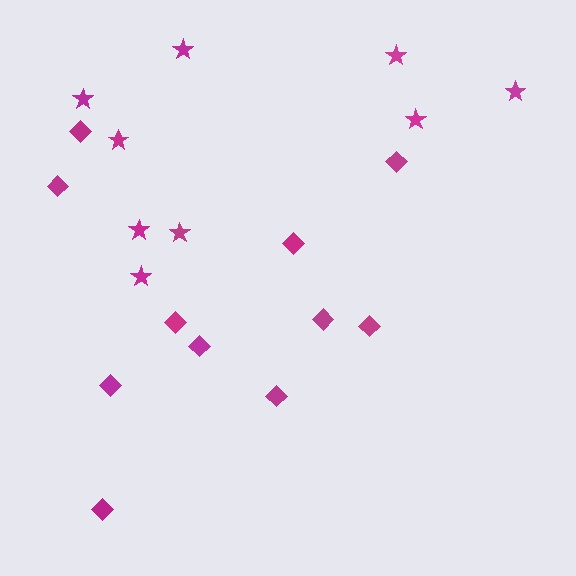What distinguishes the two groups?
There are 2 groups: one group of stars (9) and one group of diamonds (11).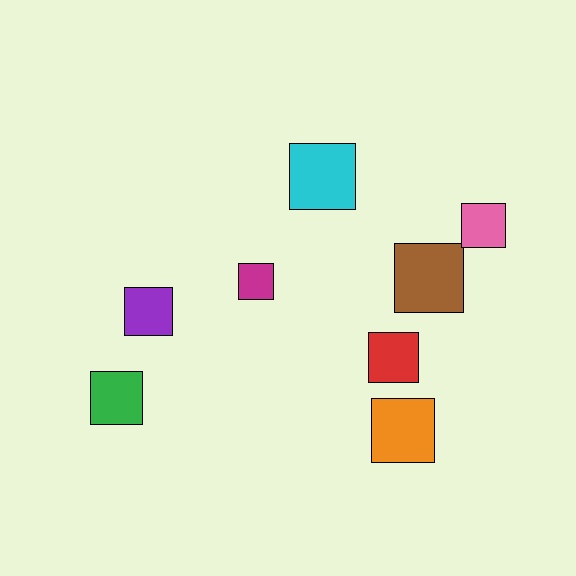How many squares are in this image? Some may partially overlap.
There are 8 squares.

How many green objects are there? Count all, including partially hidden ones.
There is 1 green object.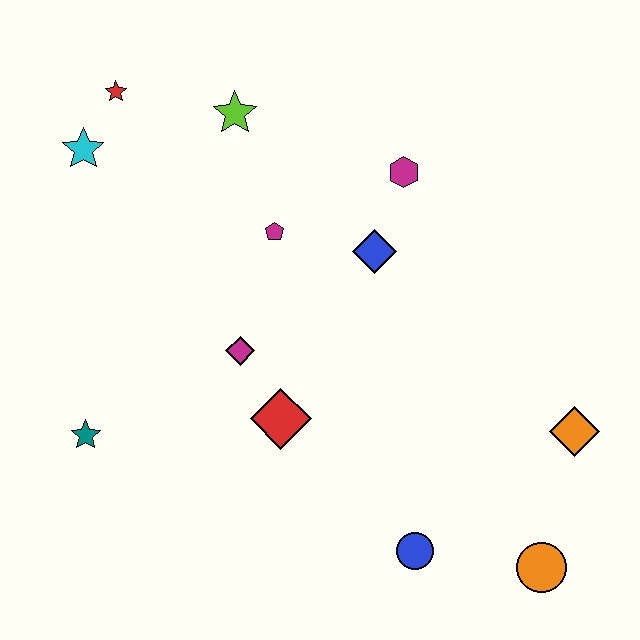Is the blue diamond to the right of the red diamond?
Yes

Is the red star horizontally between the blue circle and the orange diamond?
No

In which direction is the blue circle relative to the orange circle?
The blue circle is to the left of the orange circle.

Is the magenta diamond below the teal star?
No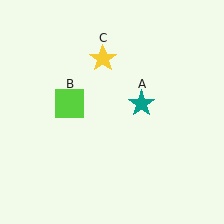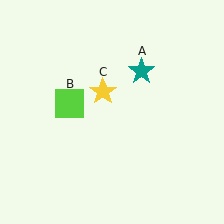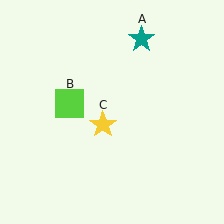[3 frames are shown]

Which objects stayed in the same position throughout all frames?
Lime square (object B) remained stationary.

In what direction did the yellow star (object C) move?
The yellow star (object C) moved down.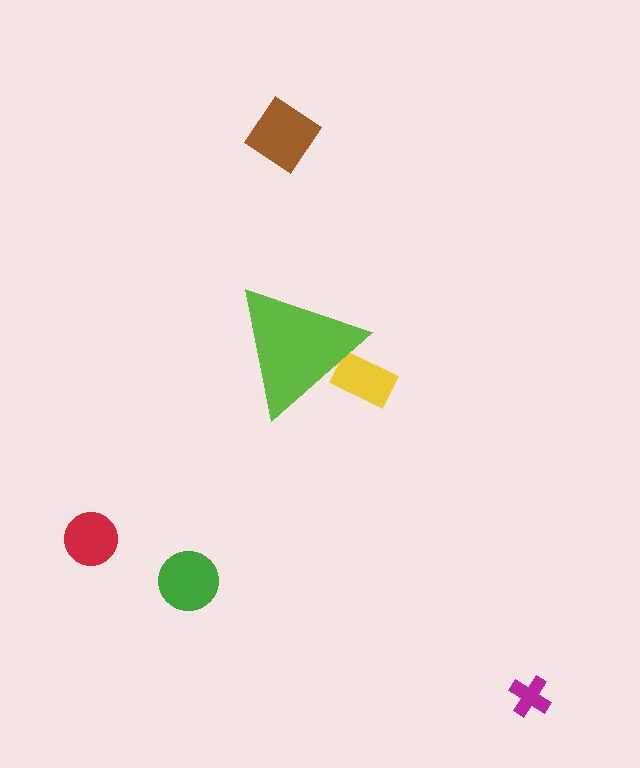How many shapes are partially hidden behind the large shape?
1 shape is partially hidden.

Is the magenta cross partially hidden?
No, the magenta cross is fully visible.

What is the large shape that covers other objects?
A lime triangle.